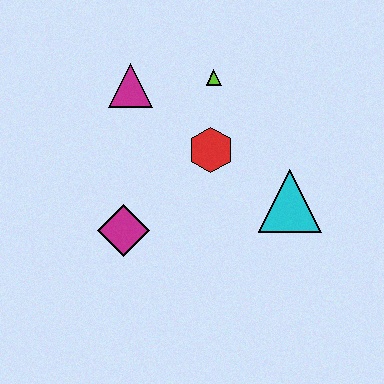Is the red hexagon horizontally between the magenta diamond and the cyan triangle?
Yes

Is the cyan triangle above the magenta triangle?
No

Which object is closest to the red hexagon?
The lime triangle is closest to the red hexagon.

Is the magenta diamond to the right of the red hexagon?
No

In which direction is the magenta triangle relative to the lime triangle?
The magenta triangle is to the left of the lime triangle.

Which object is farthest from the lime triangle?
The magenta diamond is farthest from the lime triangle.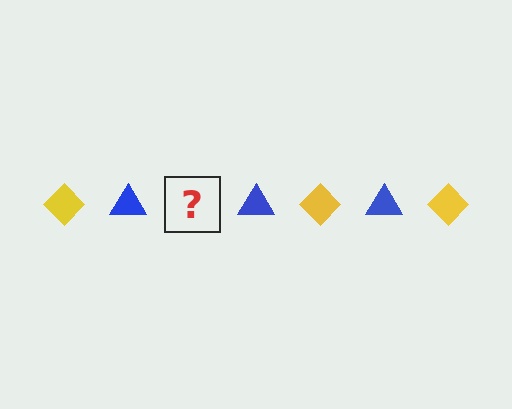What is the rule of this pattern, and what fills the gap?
The rule is that the pattern alternates between yellow diamond and blue triangle. The gap should be filled with a yellow diamond.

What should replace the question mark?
The question mark should be replaced with a yellow diamond.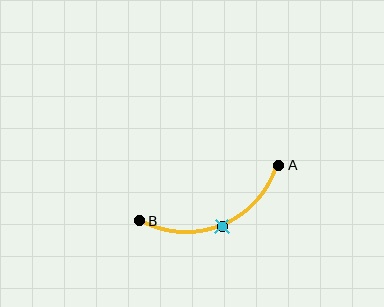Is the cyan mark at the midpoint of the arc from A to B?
Yes. The cyan mark lies on the arc at equal arc-length from both A and B — it is the arc midpoint.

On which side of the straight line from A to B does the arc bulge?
The arc bulges below the straight line connecting A and B.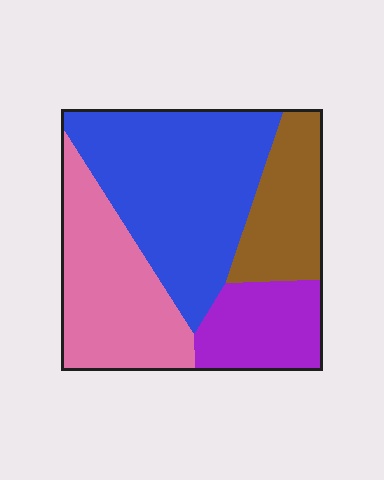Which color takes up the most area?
Blue, at roughly 40%.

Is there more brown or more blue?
Blue.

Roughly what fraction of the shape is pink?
Pink takes up about one quarter (1/4) of the shape.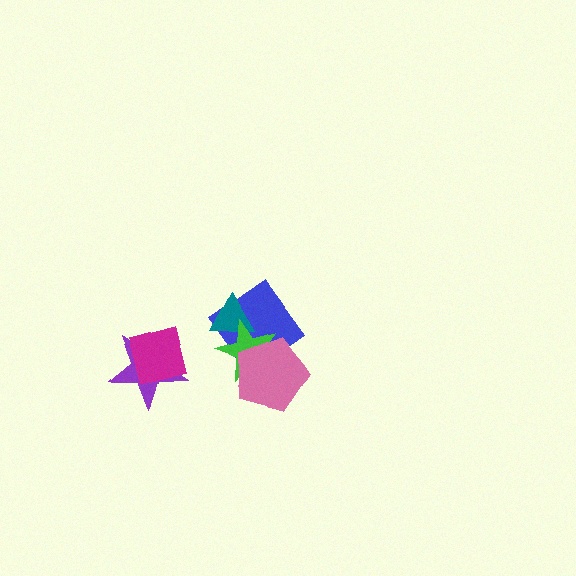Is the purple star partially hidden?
Yes, it is partially covered by another shape.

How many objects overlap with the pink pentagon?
2 objects overlap with the pink pentagon.